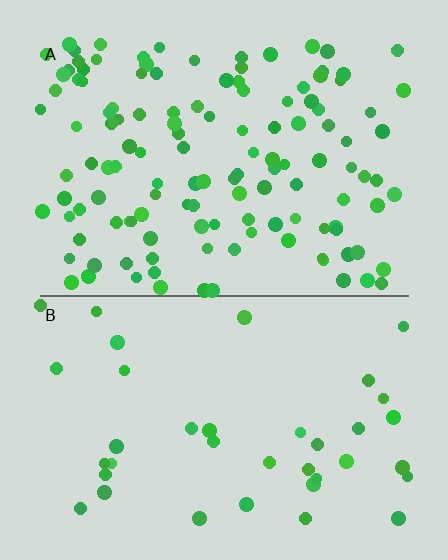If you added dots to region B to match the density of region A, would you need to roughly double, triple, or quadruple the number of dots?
Approximately triple.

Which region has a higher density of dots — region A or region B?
A (the top).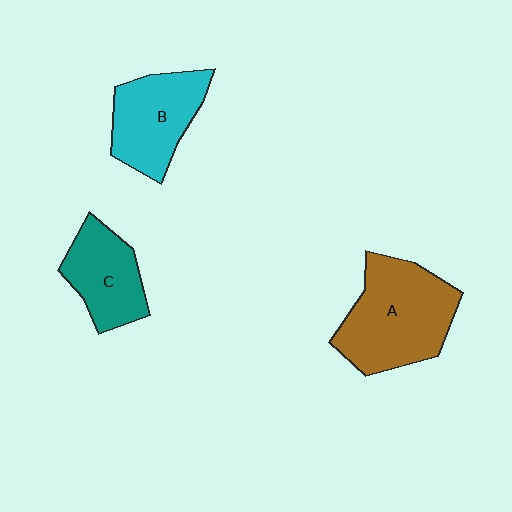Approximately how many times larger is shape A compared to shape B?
Approximately 1.4 times.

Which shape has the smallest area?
Shape C (teal).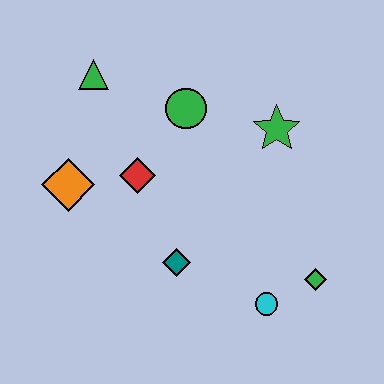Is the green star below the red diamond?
No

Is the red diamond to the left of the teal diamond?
Yes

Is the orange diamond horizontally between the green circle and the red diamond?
No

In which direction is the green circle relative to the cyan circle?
The green circle is above the cyan circle.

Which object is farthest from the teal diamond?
The green triangle is farthest from the teal diamond.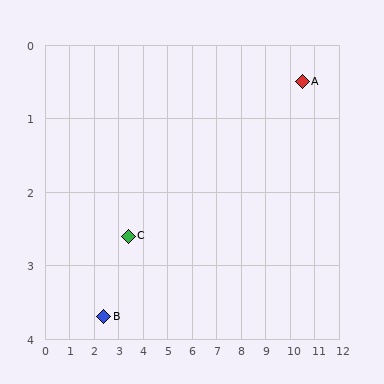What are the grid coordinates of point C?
Point C is at approximately (3.4, 2.6).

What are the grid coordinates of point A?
Point A is at approximately (10.5, 0.5).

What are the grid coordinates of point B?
Point B is at approximately (2.4, 3.7).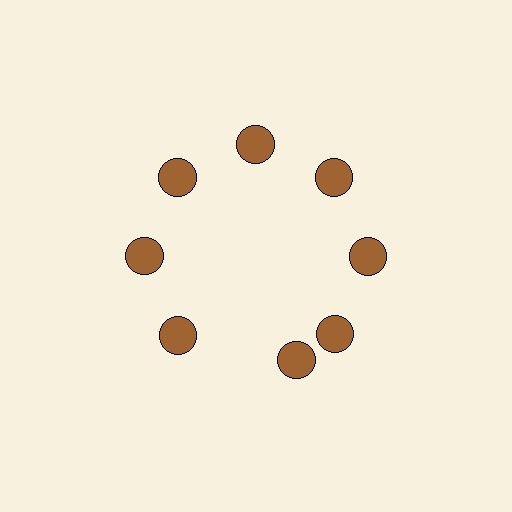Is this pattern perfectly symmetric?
No. The 8 brown circles are arranged in a ring, but one element near the 6 o'clock position is rotated out of alignment along the ring, breaking the 8-fold rotational symmetry.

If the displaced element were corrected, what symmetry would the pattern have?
It would have 8-fold rotational symmetry — the pattern would map onto itself every 45 degrees.